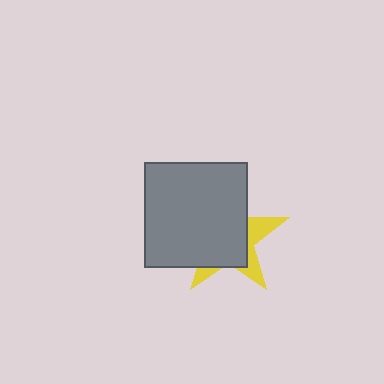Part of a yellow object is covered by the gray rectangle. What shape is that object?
It is a star.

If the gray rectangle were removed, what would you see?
You would see the complete yellow star.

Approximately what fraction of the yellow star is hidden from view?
Roughly 70% of the yellow star is hidden behind the gray rectangle.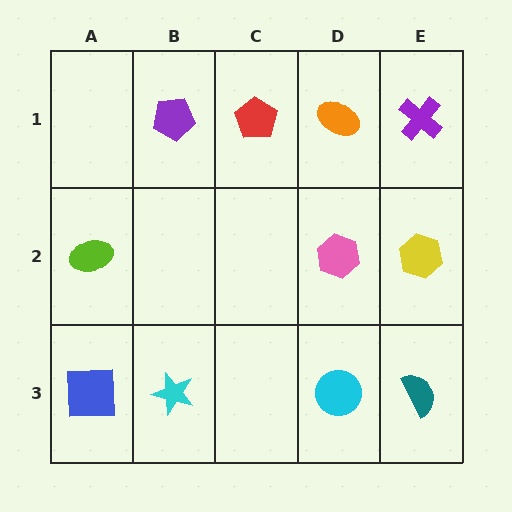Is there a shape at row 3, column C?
No, that cell is empty.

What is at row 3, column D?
A cyan circle.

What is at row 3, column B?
A cyan star.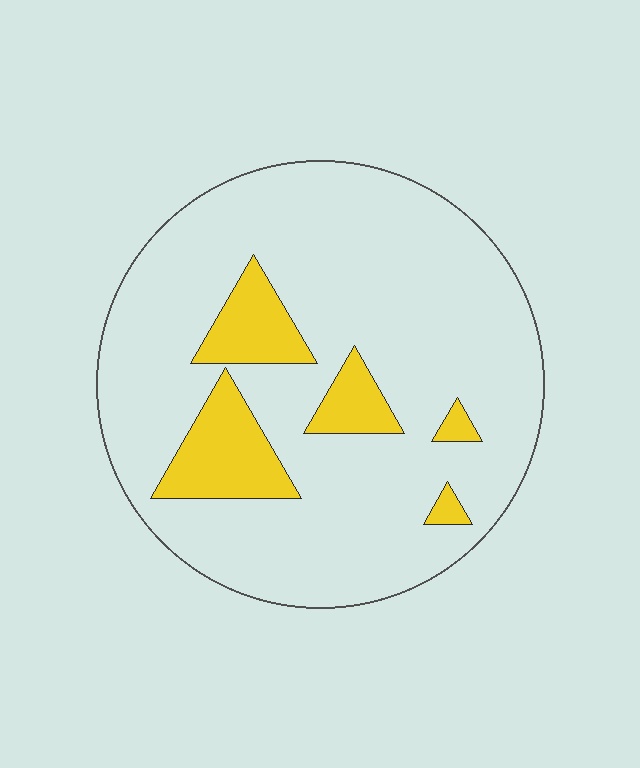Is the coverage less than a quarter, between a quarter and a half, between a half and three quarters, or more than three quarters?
Less than a quarter.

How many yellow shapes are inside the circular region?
5.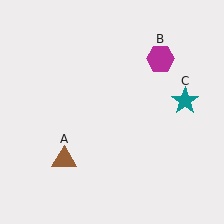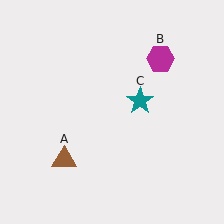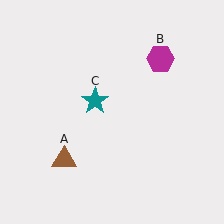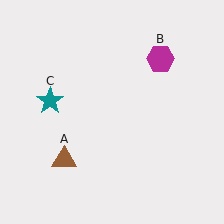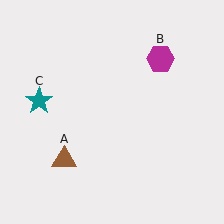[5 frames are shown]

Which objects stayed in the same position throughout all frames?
Brown triangle (object A) and magenta hexagon (object B) remained stationary.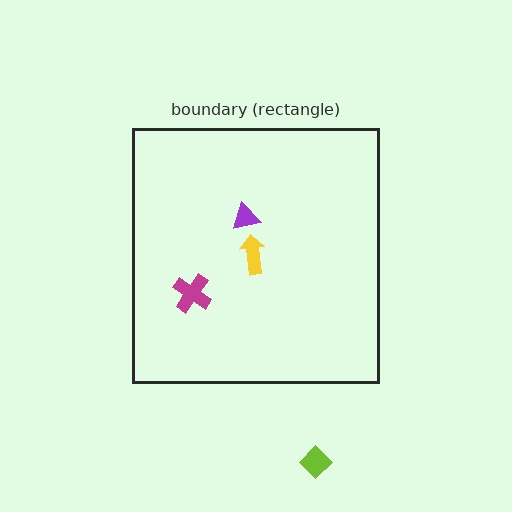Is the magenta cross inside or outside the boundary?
Inside.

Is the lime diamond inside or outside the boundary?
Outside.